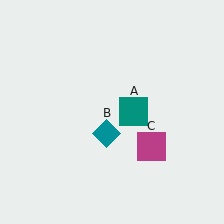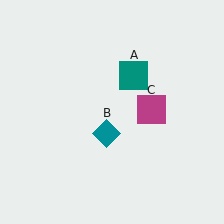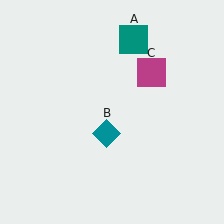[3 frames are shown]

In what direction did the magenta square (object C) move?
The magenta square (object C) moved up.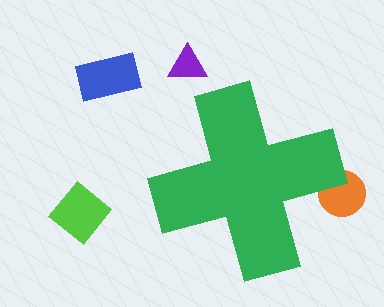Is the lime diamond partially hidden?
No, the lime diamond is fully visible.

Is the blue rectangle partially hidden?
No, the blue rectangle is fully visible.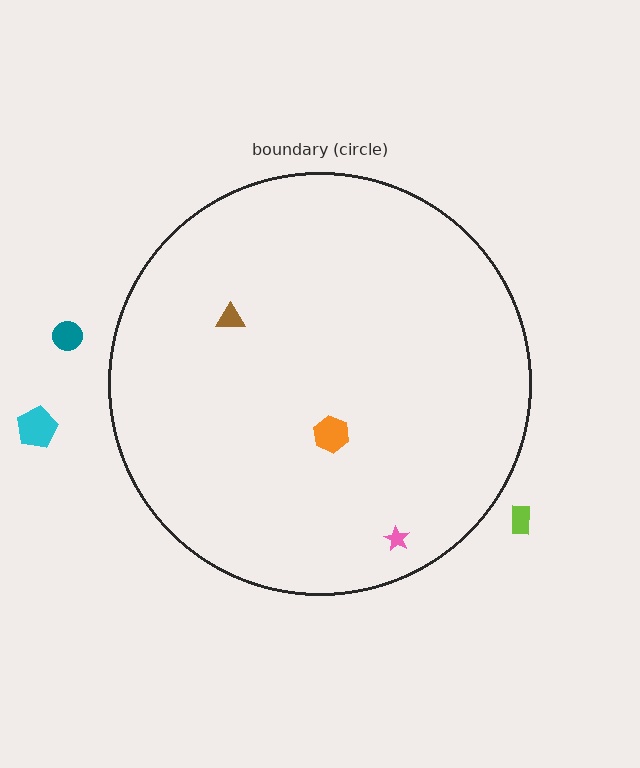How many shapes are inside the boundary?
3 inside, 3 outside.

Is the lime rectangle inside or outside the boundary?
Outside.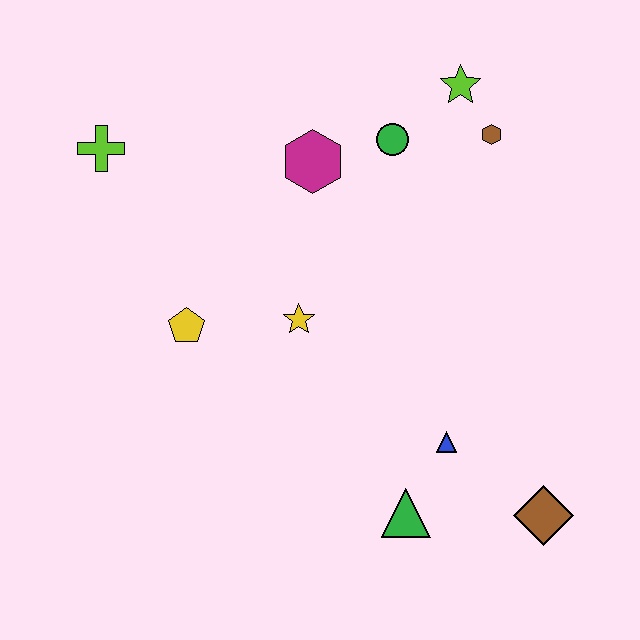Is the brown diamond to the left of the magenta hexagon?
No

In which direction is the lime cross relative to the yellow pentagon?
The lime cross is above the yellow pentagon.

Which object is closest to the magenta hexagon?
The green circle is closest to the magenta hexagon.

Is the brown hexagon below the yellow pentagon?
No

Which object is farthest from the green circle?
The brown diamond is farthest from the green circle.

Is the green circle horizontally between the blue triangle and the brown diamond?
No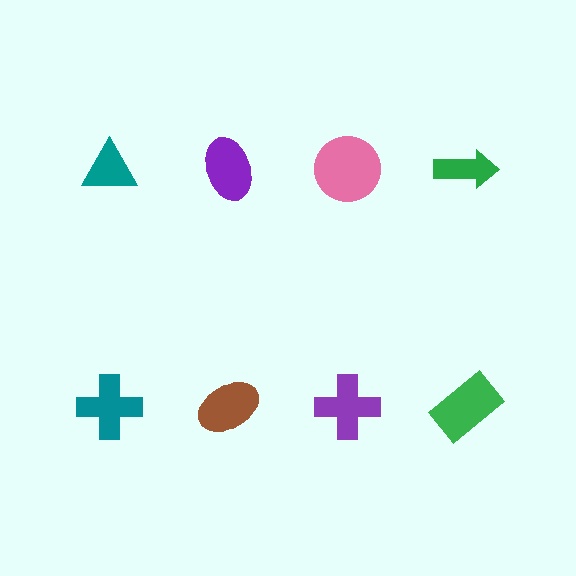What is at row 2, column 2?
A brown ellipse.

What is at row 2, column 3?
A purple cross.